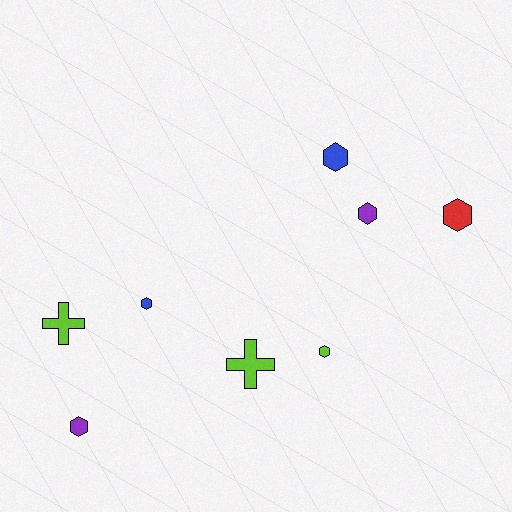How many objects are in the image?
There are 8 objects.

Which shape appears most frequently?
Hexagon, with 6 objects.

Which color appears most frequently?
Lime, with 3 objects.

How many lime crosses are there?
There are 2 lime crosses.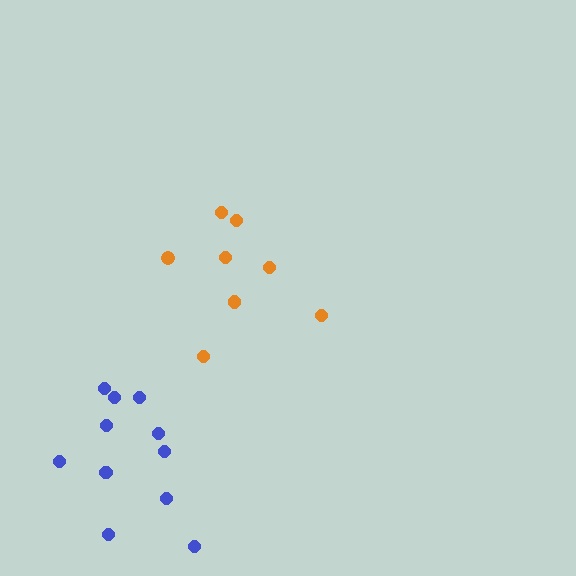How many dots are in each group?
Group 1: 8 dots, Group 2: 11 dots (19 total).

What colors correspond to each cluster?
The clusters are colored: orange, blue.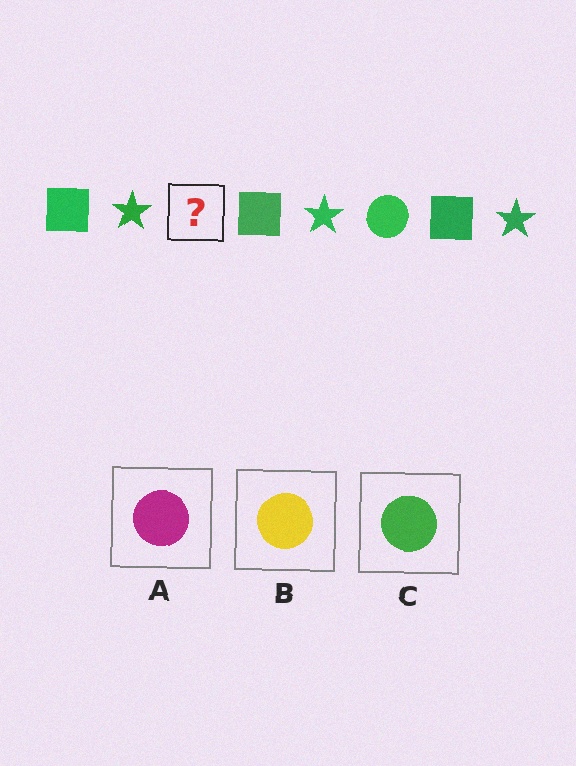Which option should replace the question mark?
Option C.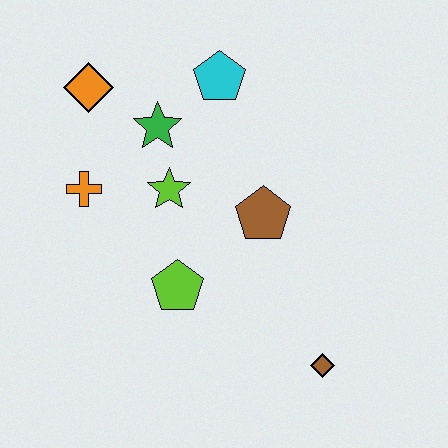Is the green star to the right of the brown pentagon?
No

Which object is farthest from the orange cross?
The brown diamond is farthest from the orange cross.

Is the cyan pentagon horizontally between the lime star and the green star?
No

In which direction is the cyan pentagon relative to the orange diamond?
The cyan pentagon is to the right of the orange diamond.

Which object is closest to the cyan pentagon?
The green star is closest to the cyan pentagon.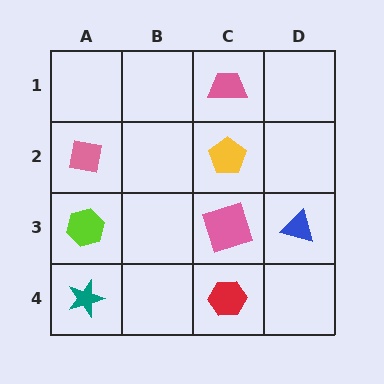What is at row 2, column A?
A pink square.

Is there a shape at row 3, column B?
No, that cell is empty.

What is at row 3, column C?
A pink square.